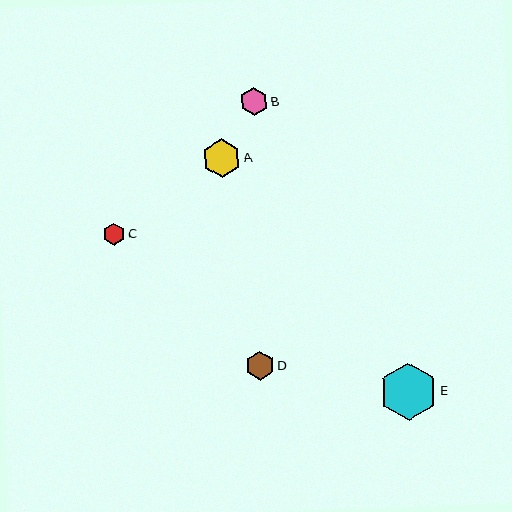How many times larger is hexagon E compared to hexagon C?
Hexagon E is approximately 2.6 times the size of hexagon C.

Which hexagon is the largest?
Hexagon E is the largest with a size of approximately 57 pixels.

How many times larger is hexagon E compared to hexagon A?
Hexagon E is approximately 1.5 times the size of hexagon A.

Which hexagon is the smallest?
Hexagon C is the smallest with a size of approximately 22 pixels.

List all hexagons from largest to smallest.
From largest to smallest: E, A, D, B, C.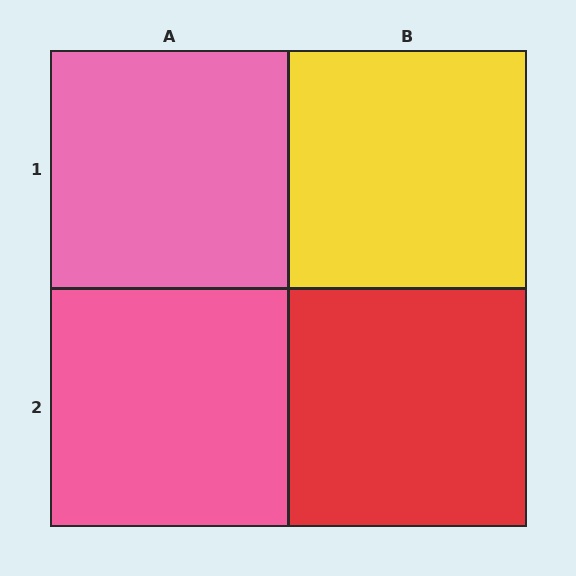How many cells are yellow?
1 cell is yellow.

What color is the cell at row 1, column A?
Pink.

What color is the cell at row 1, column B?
Yellow.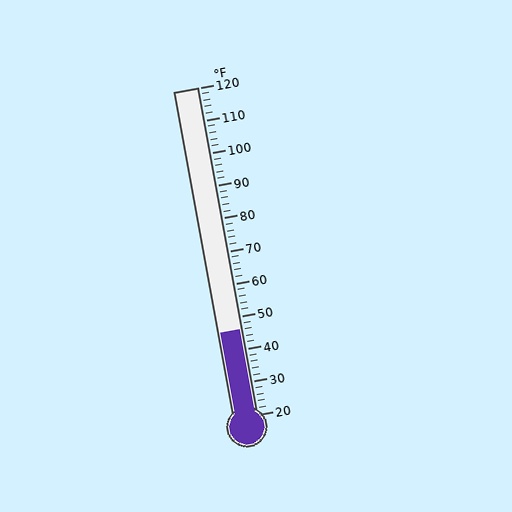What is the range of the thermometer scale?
The thermometer scale ranges from 20°F to 120°F.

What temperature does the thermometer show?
The thermometer shows approximately 46°F.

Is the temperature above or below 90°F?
The temperature is below 90°F.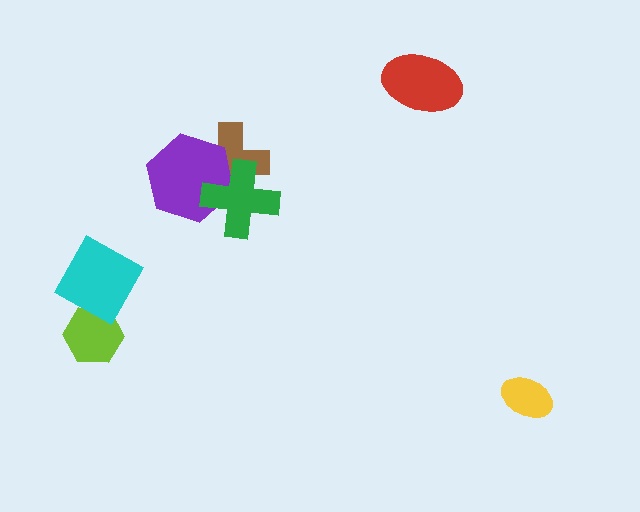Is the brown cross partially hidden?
Yes, it is partially covered by another shape.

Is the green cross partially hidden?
No, no other shape covers it.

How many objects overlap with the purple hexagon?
2 objects overlap with the purple hexagon.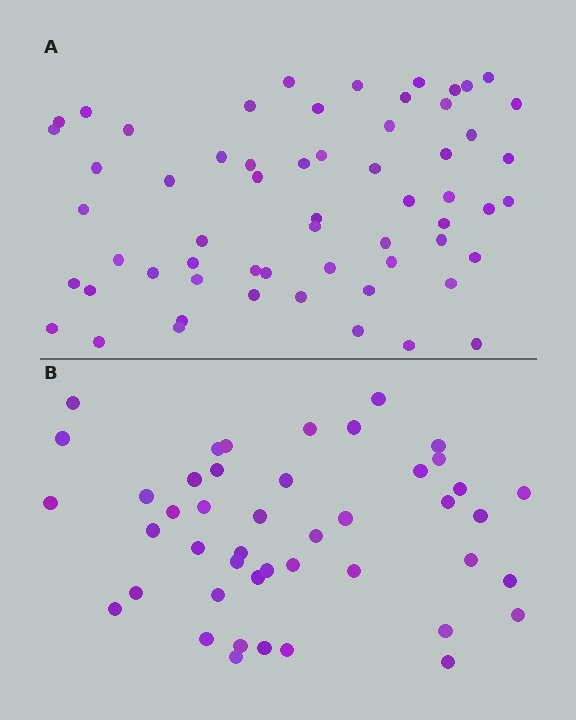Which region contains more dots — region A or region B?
Region A (the top region) has more dots.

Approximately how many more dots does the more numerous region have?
Region A has approximately 15 more dots than region B.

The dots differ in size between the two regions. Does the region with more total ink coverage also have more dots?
No. Region B has more total ink coverage because its dots are larger, but region A actually contains more individual dots. Total area can be misleading — the number of items is what matters here.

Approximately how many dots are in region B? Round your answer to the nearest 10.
About 40 dots. (The exact count is 45, which rounds to 40.)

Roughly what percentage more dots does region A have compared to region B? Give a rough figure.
About 35% more.